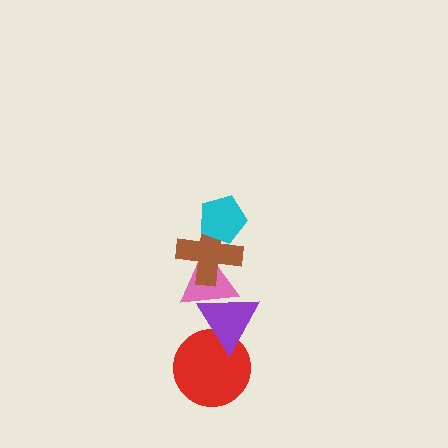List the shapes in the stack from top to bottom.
From top to bottom: the cyan pentagon, the brown cross, the pink triangle, the purple triangle, the red circle.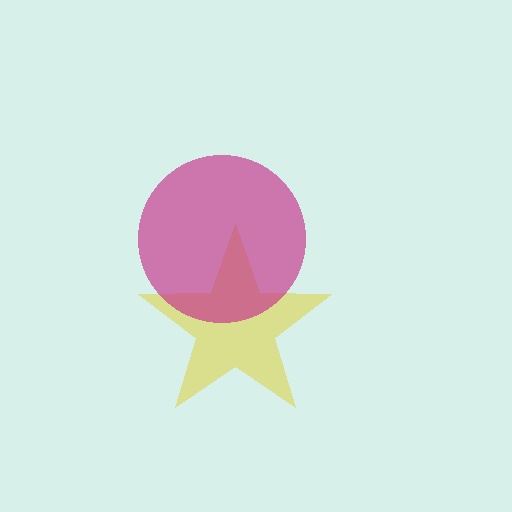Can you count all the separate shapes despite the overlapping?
Yes, there are 2 separate shapes.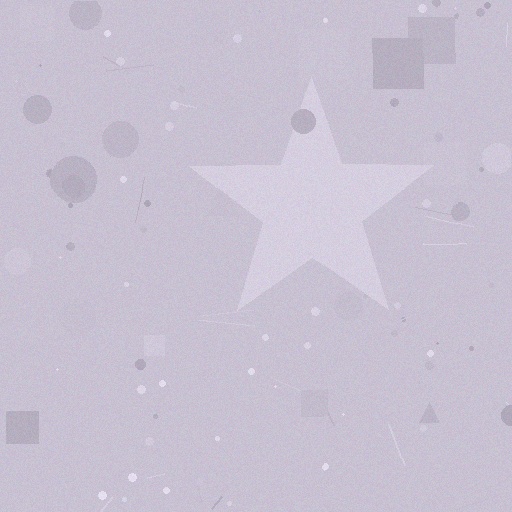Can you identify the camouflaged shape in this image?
The camouflaged shape is a star.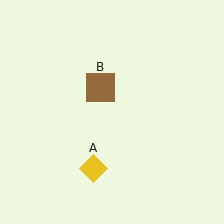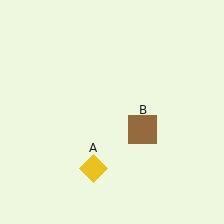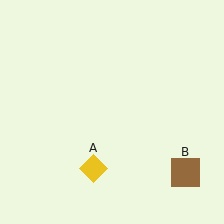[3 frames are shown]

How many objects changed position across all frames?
1 object changed position: brown square (object B).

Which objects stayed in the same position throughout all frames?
Yellow diamond (object A) remained stationary.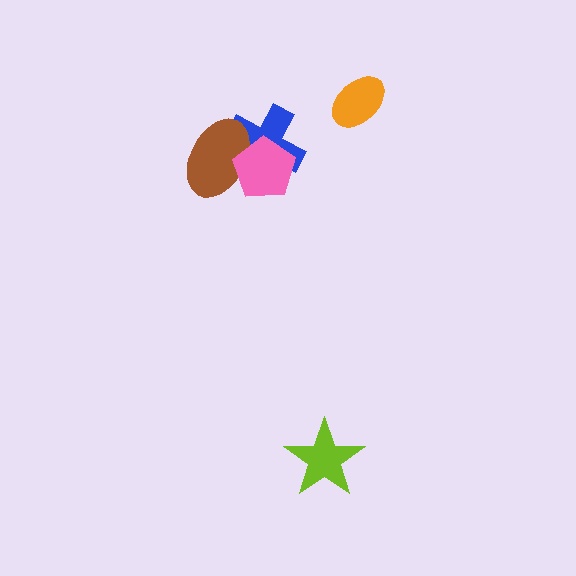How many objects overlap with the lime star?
0 objects overlap with the lime star.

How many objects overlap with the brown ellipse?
2 objects overlap with the brown ellipse.